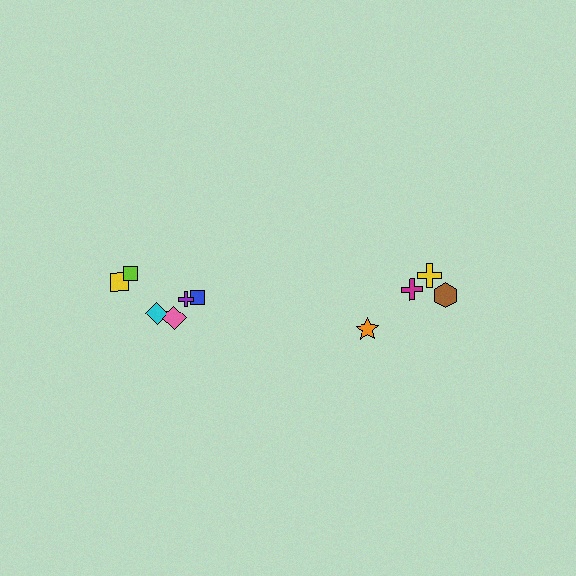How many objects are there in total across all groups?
There are 10 objects.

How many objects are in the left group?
There are 6 objects.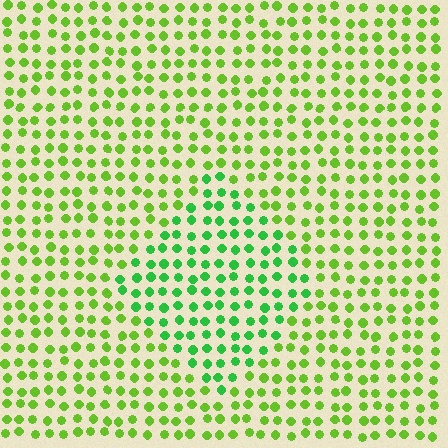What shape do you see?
I see a diamond.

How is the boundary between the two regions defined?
The boundary is defined purely by a slight shift in hue (about 32 degrees). Spacing, size, and orientation are identical on both sides.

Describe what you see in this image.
The image is filled with small lime elements in a uniform arrangement. A diamond-shaped region is visible where the elements are tinted to a slightly different hue, forming a subtle color boundary.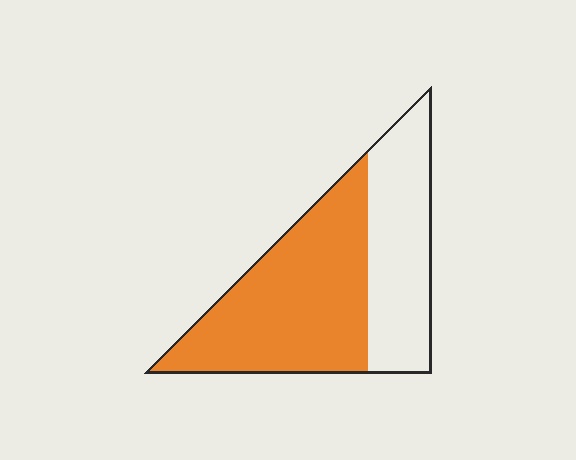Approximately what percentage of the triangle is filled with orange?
Approximately 60%.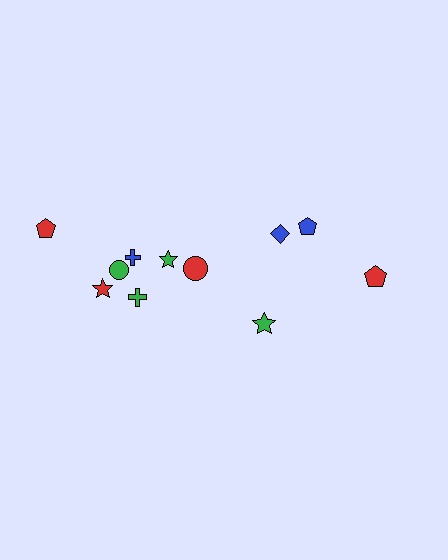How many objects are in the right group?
There are 4 objects.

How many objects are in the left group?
There are 7 objects.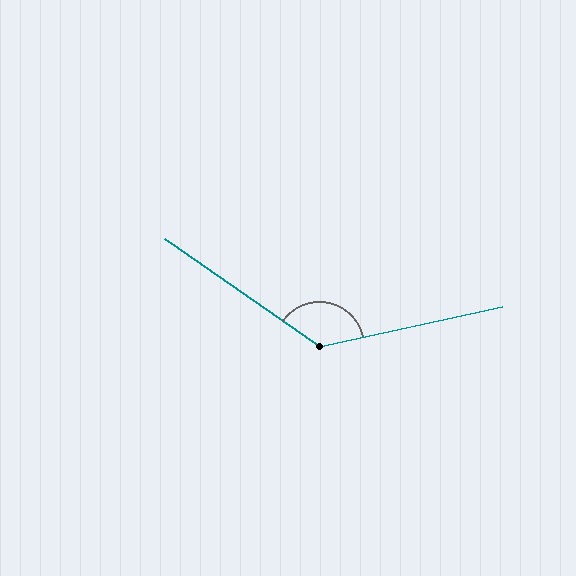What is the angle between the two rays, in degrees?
Approximately 133 degrees.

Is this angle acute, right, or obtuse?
It is obtuse.